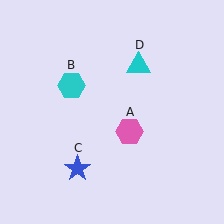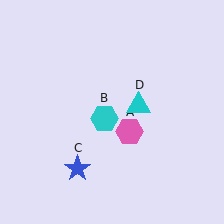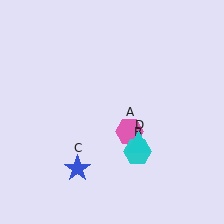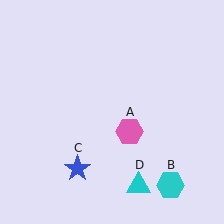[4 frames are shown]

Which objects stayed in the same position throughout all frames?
Pink hexagon (object A) and blue star (object C) remained stationary.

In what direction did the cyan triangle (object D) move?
The cyan triangle (object D) moved down.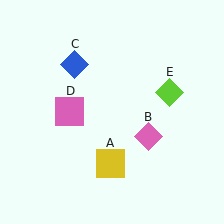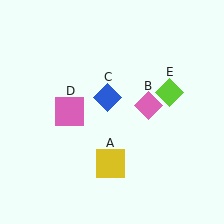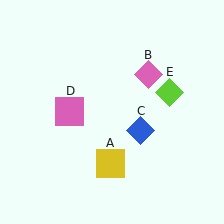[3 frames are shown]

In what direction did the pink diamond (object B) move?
The pink diamond (object B) moved up.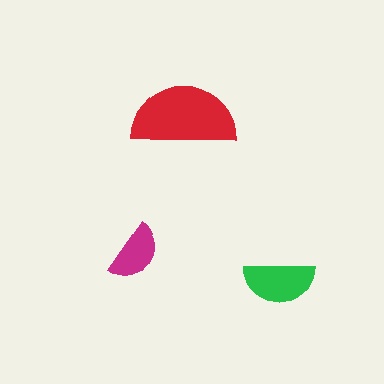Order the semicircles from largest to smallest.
the red one, the green one, the magenta one.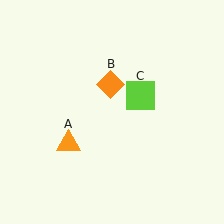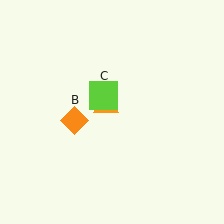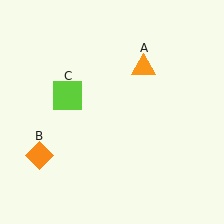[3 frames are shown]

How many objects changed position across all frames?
3 objects changed position: orange triangle (object A), orange diamond (object B), lime square (object C).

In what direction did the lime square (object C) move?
The lime square (object C) moved left.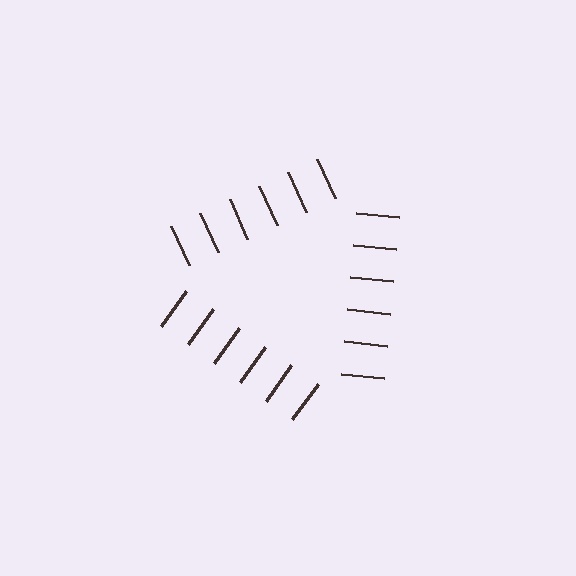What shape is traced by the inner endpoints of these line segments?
An illusory triangle — the line segments terminate on its edges but no continuous stroke is drawn.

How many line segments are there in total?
18 — 6 along each of the 3 edges.